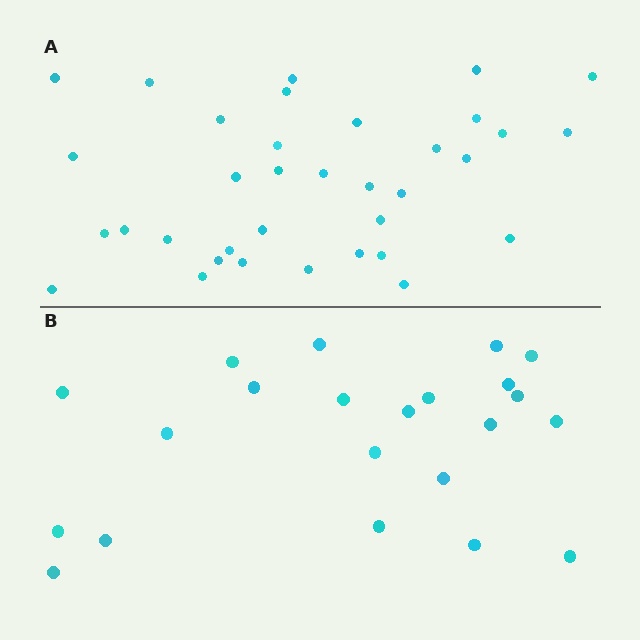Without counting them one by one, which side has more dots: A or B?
Region A (the top region) has more dots.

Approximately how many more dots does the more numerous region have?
Region A has approximately 15 more dots than region B.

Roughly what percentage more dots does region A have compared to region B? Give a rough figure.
About 60% more.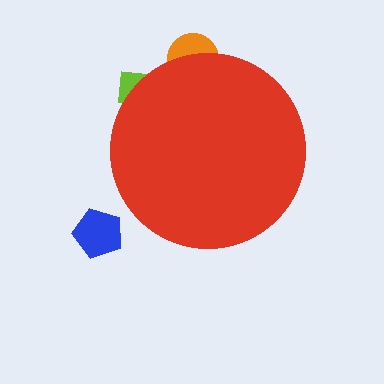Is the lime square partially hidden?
Yes, the lime square is partially hidden behind the red circle.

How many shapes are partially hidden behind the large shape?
2 shapes are partially hidden.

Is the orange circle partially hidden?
Yes, the orange circle is partially hidden behind the red circle.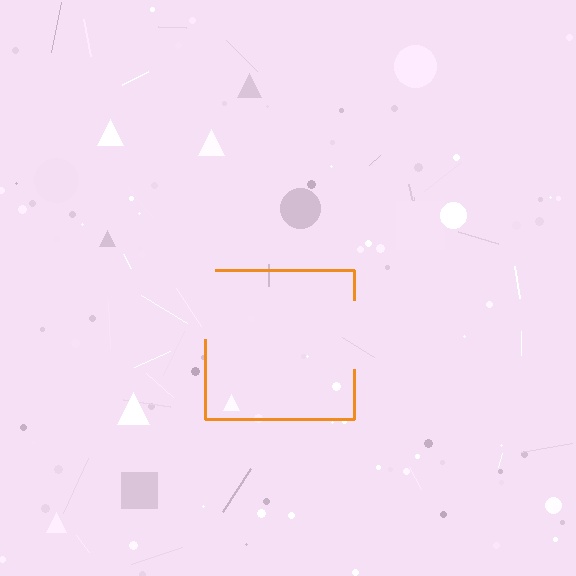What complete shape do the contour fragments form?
The contour fragments form a square.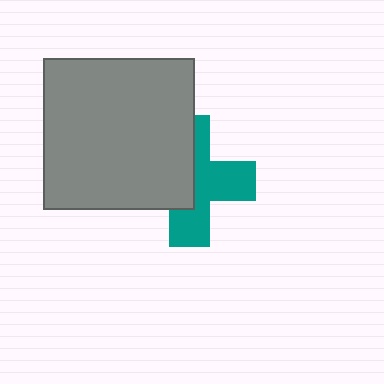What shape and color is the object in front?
The object in front is a gray square.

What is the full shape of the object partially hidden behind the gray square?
The partially hidden object is a teal cross.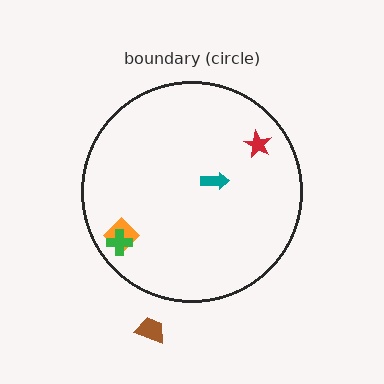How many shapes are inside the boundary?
4 inside, 1 outside.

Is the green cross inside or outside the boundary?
Inside.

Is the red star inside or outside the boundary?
Inside.